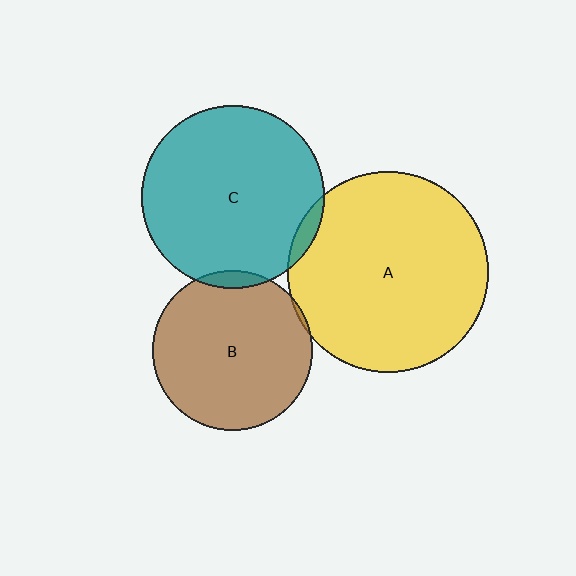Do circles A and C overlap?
Yes.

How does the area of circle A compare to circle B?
Approximately 1.6 times.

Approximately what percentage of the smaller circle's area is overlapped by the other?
Approximately 5%.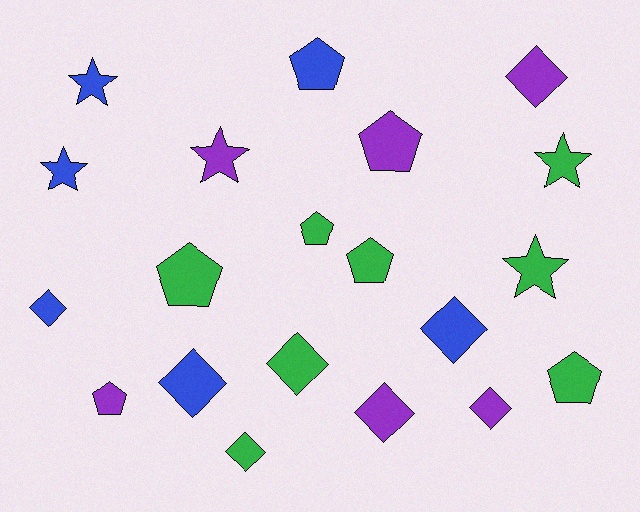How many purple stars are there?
There is 1 purple star.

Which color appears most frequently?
Green, with 8 objects.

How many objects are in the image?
There are 20 objects.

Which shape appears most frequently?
Diamond, with 8 objects.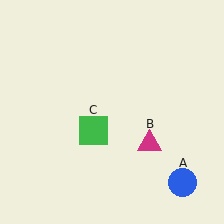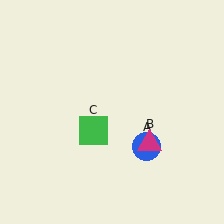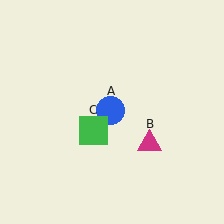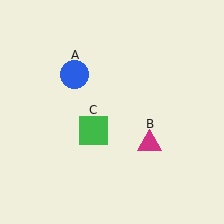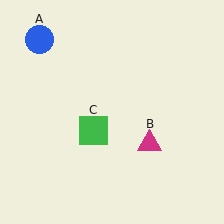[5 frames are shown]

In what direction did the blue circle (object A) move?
The blue circle (object A) moved up and to the left.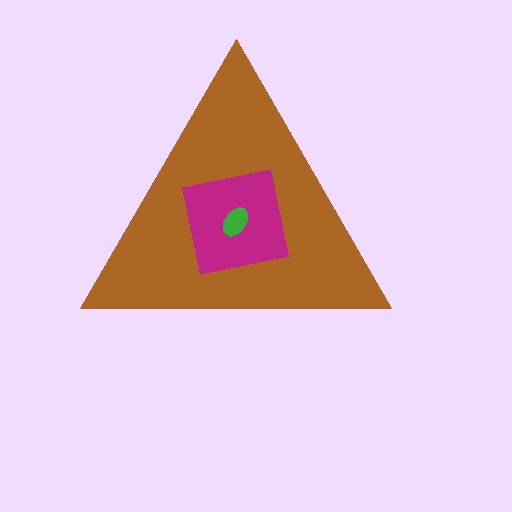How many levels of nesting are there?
3.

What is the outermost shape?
The brown triangle.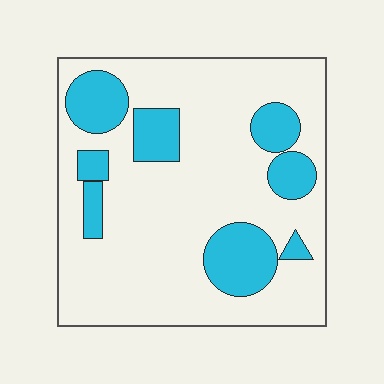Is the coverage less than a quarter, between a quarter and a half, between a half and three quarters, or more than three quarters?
Less than a quarter.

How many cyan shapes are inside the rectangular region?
8.